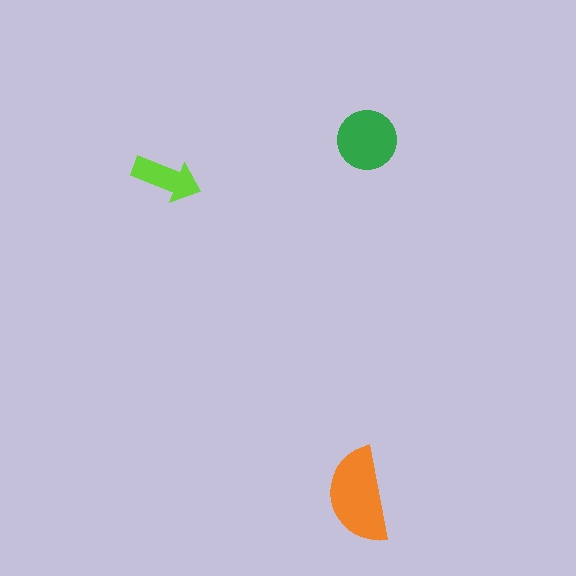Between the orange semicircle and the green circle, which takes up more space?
The orange semicircle.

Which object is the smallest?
The lime arrow.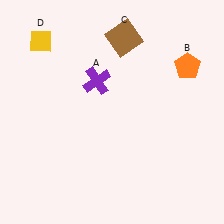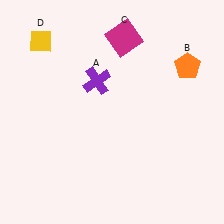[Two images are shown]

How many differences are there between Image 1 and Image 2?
There is 1 difference between the two images.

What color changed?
The square (C) changed from brown in Image 1 to magenta in Image 2.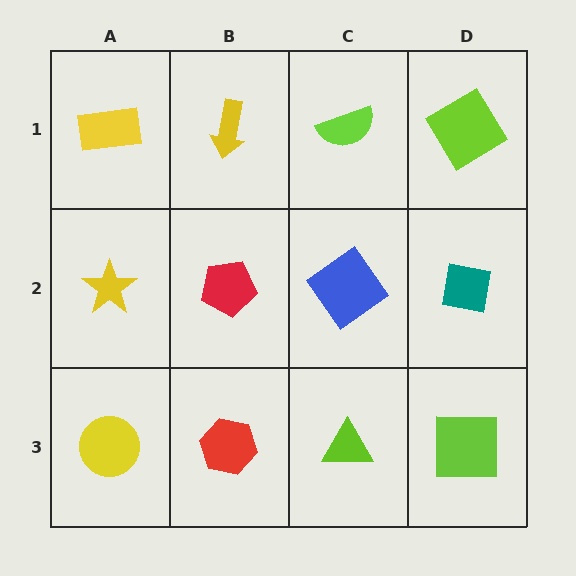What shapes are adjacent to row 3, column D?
A teal square (row 2, column D), a lime triangle (row 3, column C).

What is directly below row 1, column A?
A yellow star.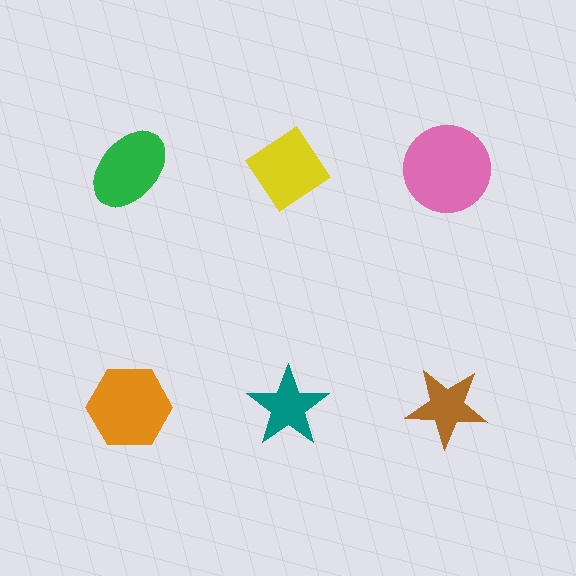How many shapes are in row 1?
3 shapes.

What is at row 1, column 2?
A yellow diamond.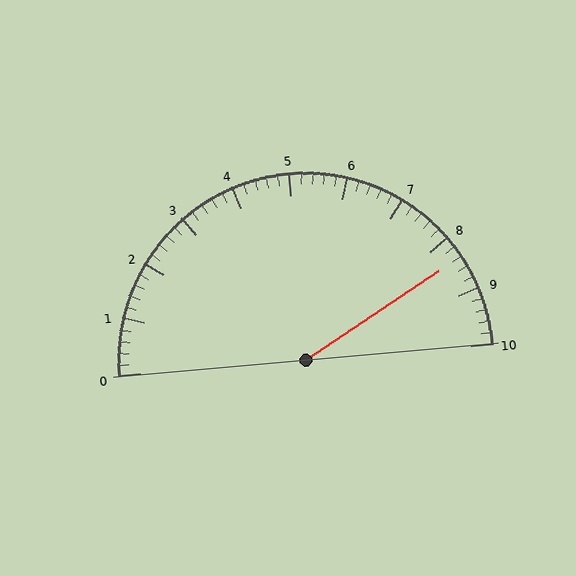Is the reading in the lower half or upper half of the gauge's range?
The reading is in the upper half of the range (0 to 10).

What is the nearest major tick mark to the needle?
The nearest major tick mark is 8.